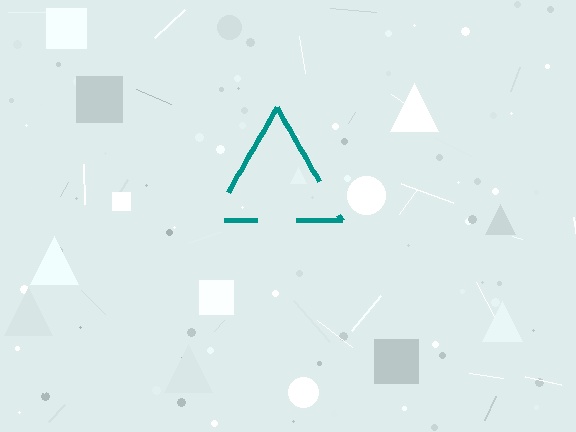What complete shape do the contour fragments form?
The contour fragments form a triangle.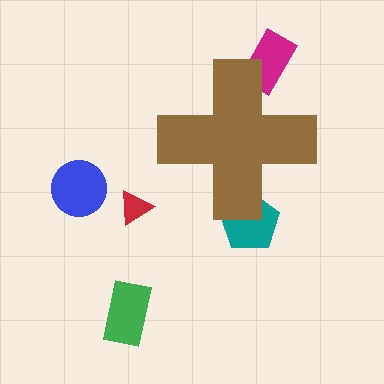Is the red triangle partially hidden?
No, the red triangle is fully visible.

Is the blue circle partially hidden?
No, the blue circle is fully visible.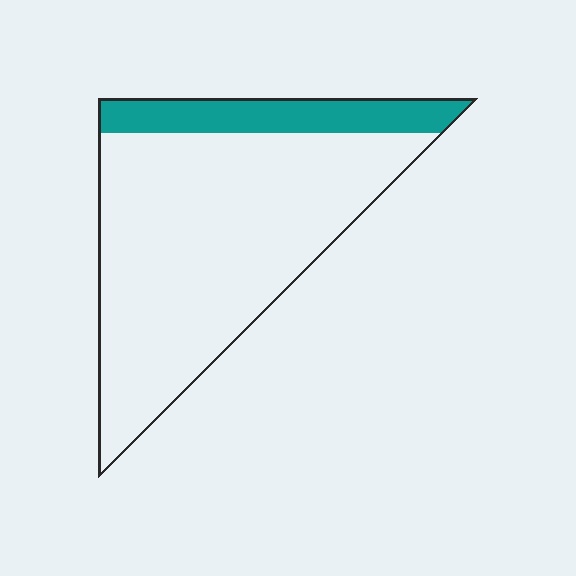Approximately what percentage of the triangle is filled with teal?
Approximately 20%.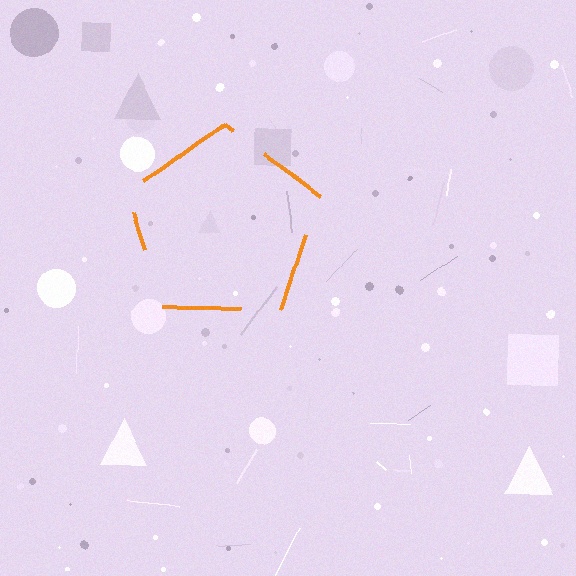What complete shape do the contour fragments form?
The contour fragments form a pentagon.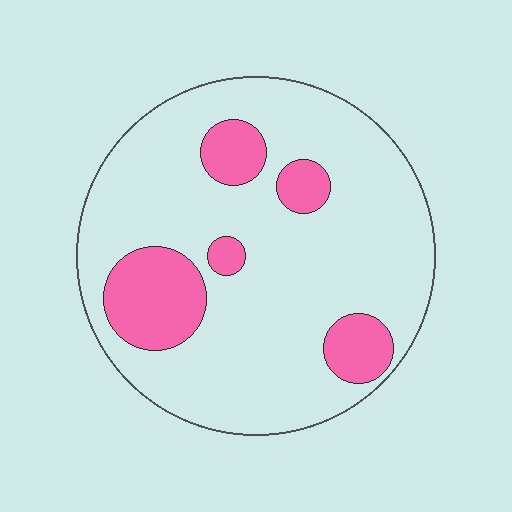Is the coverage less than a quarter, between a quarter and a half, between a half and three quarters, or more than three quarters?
Less than a quarter.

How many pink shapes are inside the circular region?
5.